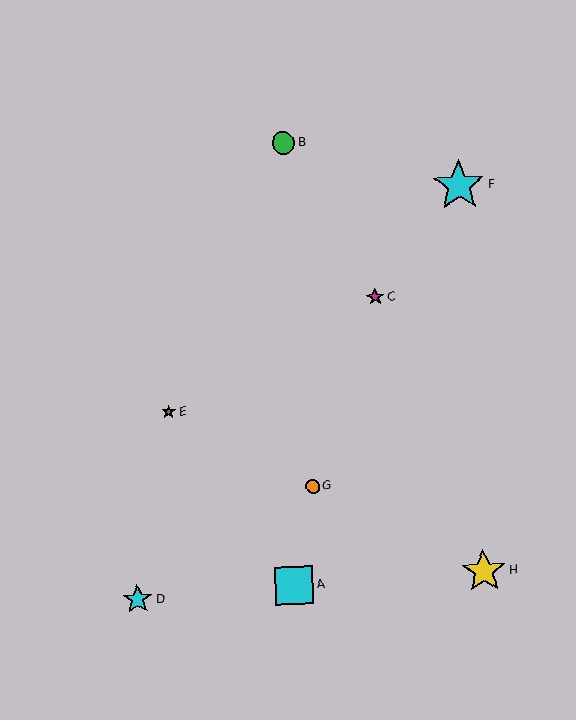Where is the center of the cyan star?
The center of the cyan star is at (459, 185).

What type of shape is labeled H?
Shape H is a yellow star.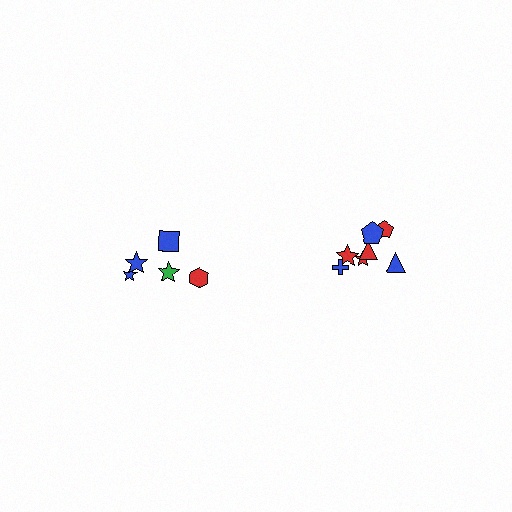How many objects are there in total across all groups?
There are 12 objects.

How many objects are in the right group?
There are 7 objects.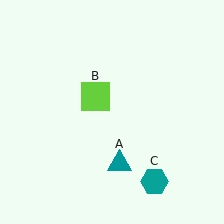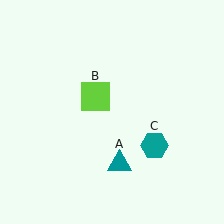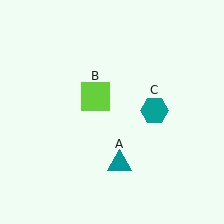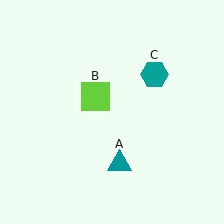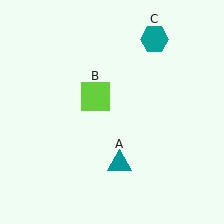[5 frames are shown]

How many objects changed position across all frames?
1 object changed position: teal hexagon (object C).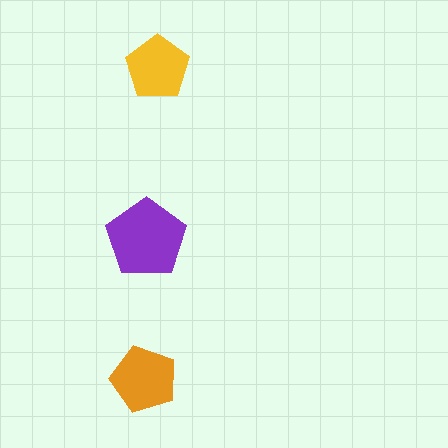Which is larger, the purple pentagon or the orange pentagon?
The purple one.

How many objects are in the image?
There are 3 objects in the image.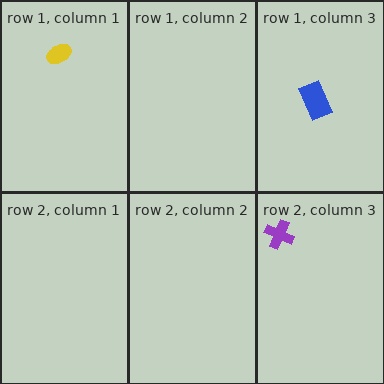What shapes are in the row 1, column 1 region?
The yellow ellipse.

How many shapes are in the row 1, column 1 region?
1.